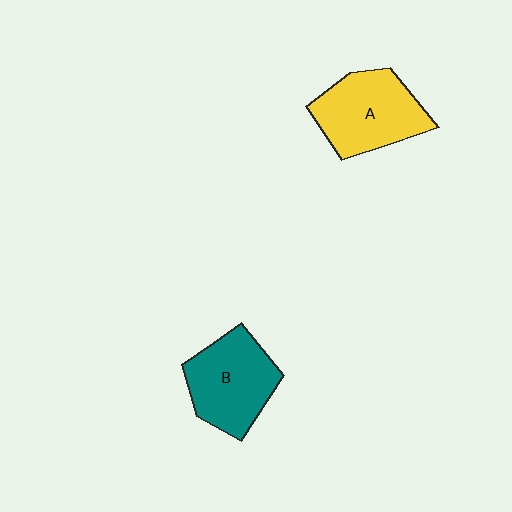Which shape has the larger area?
Shape A (yellow).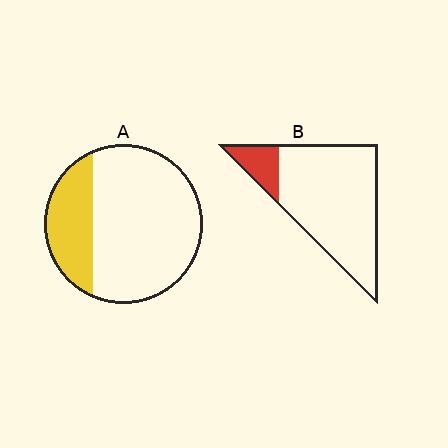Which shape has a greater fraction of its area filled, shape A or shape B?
Shape A.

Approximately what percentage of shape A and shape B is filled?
A is approximately 25% and B is approximately 15%.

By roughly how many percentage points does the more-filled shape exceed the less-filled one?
By roughly 10 percentage points (A over B).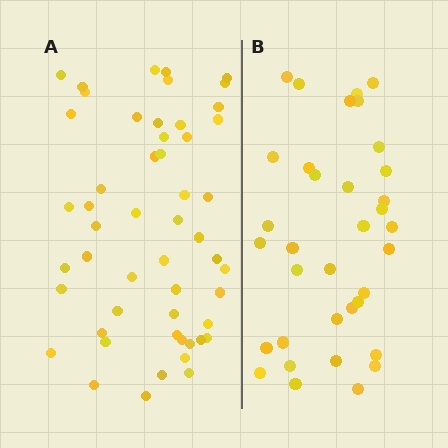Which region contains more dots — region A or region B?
Region A (the left region) has more dots.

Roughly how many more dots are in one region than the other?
Region A has approximately 15 more dots than region B.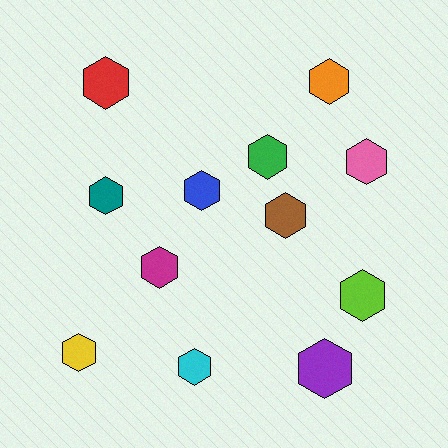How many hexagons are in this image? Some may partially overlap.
There are 12 hexagons.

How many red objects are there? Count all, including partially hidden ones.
There is 1 red object.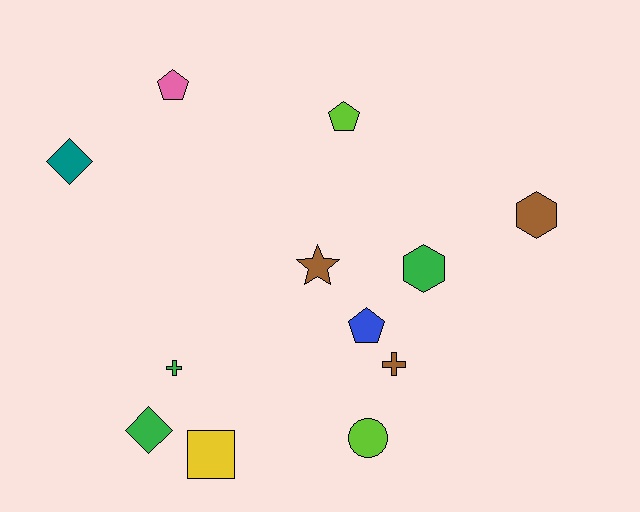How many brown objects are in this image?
There are 3 brown objects.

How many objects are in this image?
There are 12 objects.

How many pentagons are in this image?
There are 3 pentagons.